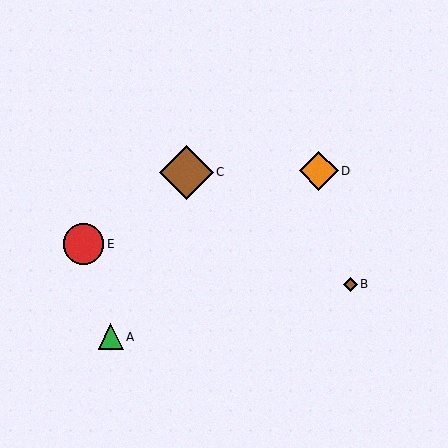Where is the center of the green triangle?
The center of the green triangle is at (111, 337).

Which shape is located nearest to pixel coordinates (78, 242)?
The red circle (labeled E) at (84, 244) is nearest to that location.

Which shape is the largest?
The brown diamond (labeled C) is the largest.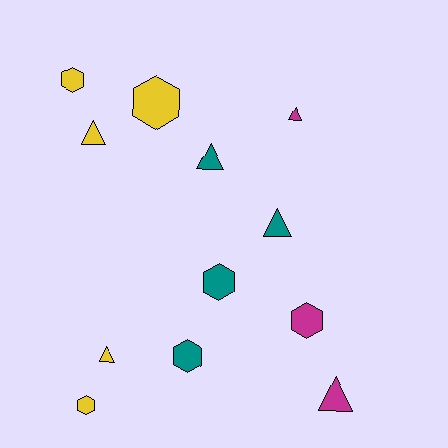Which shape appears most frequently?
Triangle, with 6 objects.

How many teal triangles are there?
There are 2 teal triangles.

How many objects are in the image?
There are 12 objects.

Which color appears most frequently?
Yellow, with 5 objects.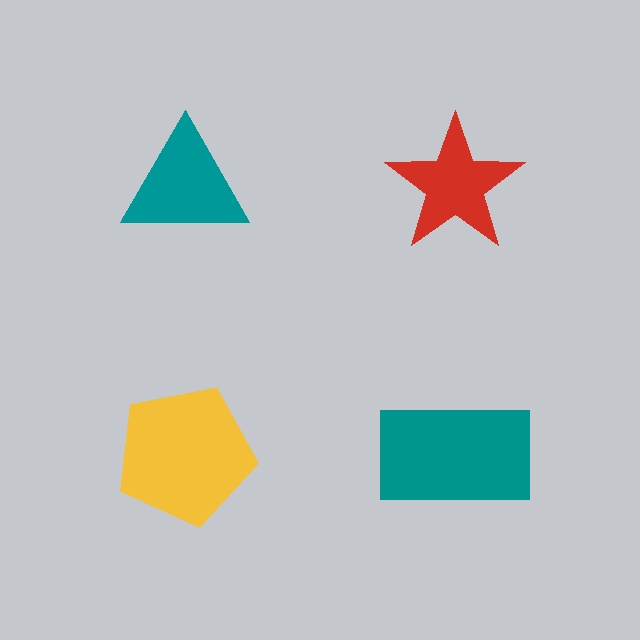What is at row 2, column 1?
A yellow pentagon.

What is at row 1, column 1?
A teal triangle.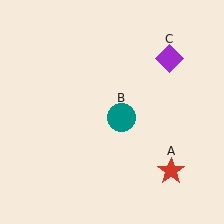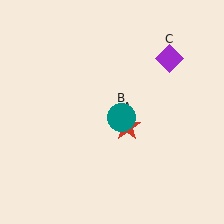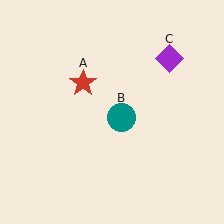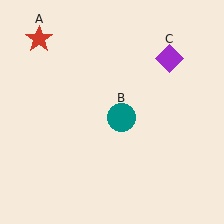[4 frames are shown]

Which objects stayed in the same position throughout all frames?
Teal circle (object B) and purple diamond (object C) remained stationary.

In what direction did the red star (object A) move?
The red star (object A) moved up and to the left.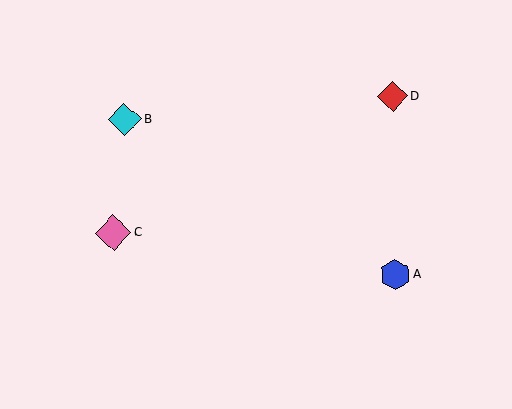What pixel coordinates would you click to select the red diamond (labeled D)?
Click at (393, 96) to select the red diamond D.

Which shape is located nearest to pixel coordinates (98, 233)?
The pink diamond (labeled C) at (113, 233) is nearest to that location.